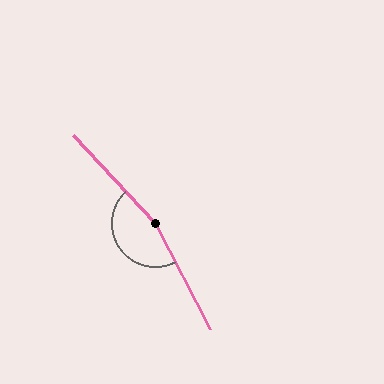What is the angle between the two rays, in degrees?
Approximately 164 degrees.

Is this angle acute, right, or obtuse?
It is obtuse.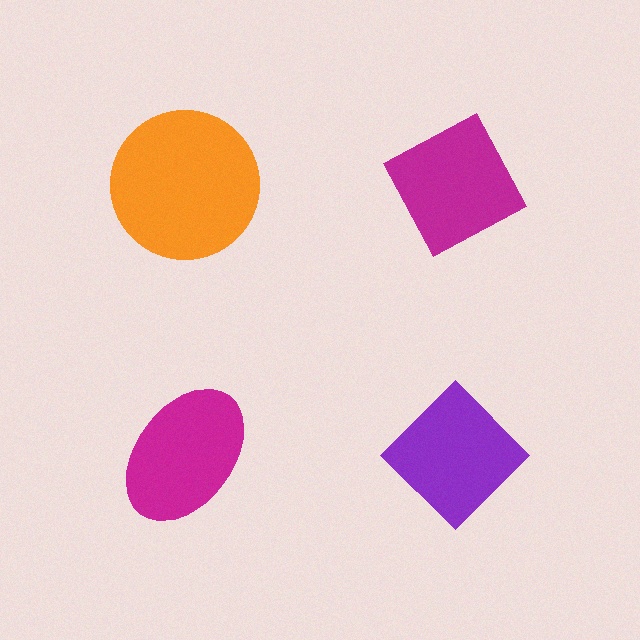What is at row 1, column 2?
A magenta diamond.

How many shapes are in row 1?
2 shapes.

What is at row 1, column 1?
An orange circle.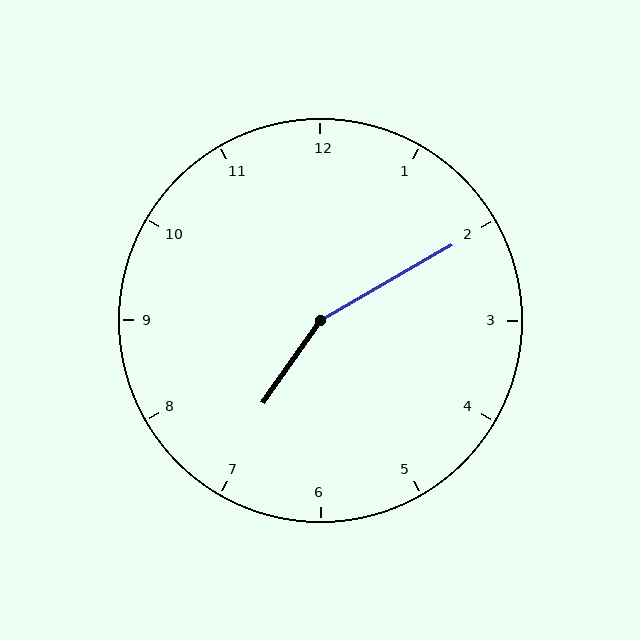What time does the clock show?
7:10.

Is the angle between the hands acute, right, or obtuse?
It is obtuse.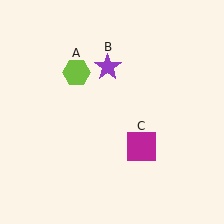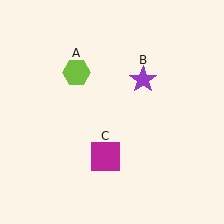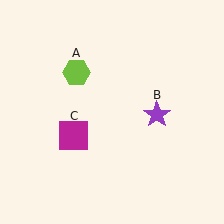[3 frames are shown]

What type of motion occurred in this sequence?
The purple star (object B), magenta square (object C) rotated clockwise around the center of the scene.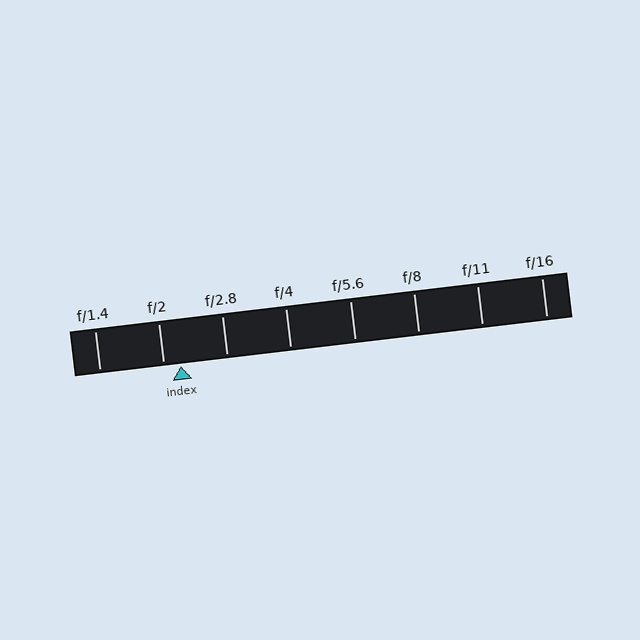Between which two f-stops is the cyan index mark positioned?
The index mark is between f/2 and f/2.8.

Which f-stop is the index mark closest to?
The index mark is closest to f/2.